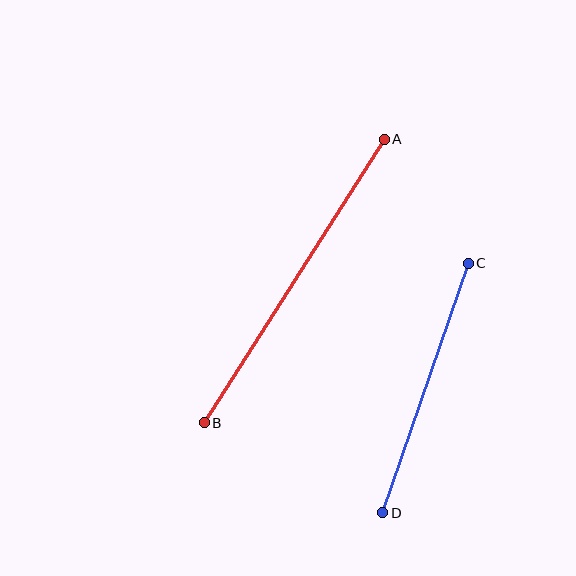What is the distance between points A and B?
The distance is approximately 336 pixels.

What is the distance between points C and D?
The distance is approximately 264 pixels.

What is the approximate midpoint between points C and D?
The midpoint is at approximately (425, 388) pixels.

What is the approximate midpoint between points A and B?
The midpoint is at approximately (294, 281) pixels.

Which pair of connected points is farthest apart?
Points A and B are farthest apart.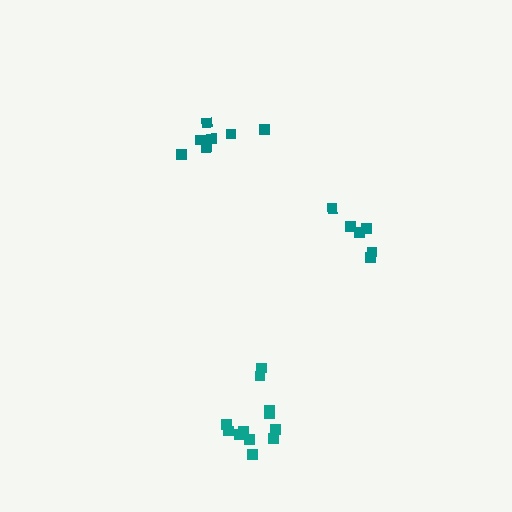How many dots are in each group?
Group 1: 12 dots, Group 2: 7 dots, Group 3: 6 dots (25 total).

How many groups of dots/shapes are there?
There are 3 groups.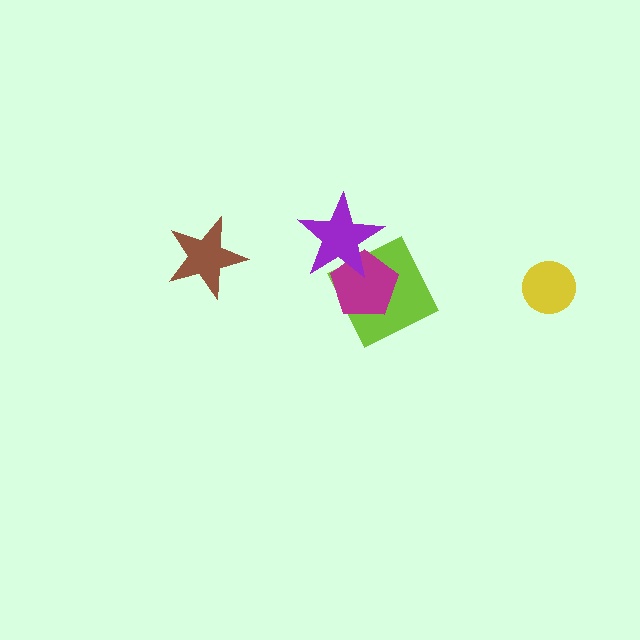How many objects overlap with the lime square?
2 objects overlap with the lime square.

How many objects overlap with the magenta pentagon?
2 objects overlap with the magenta pentagon.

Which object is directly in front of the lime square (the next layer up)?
The magenta pentagon is directly in front of the lime square.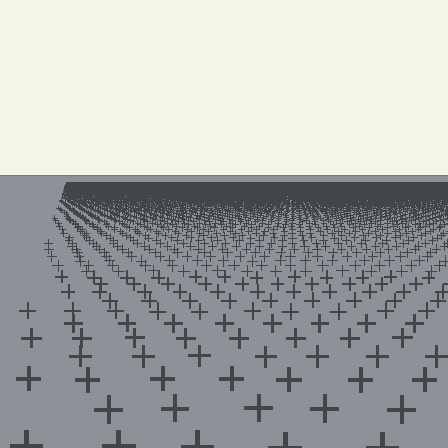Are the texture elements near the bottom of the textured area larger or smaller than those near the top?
Larger. Near the bottom, elements are closer to the viewer and appear at a bigger on-screen size.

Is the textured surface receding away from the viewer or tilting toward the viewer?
The surface is receding away from the viewer. Texture elements get smaller and denser toward the top.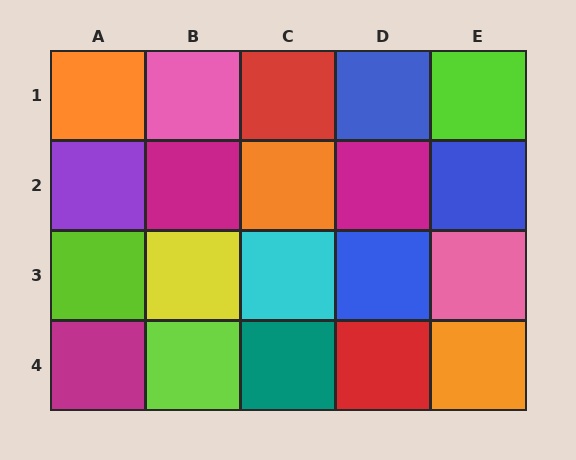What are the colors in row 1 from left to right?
Orange, pink, red, blue, lime.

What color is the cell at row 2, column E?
Blue.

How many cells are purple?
1 cell is purple.